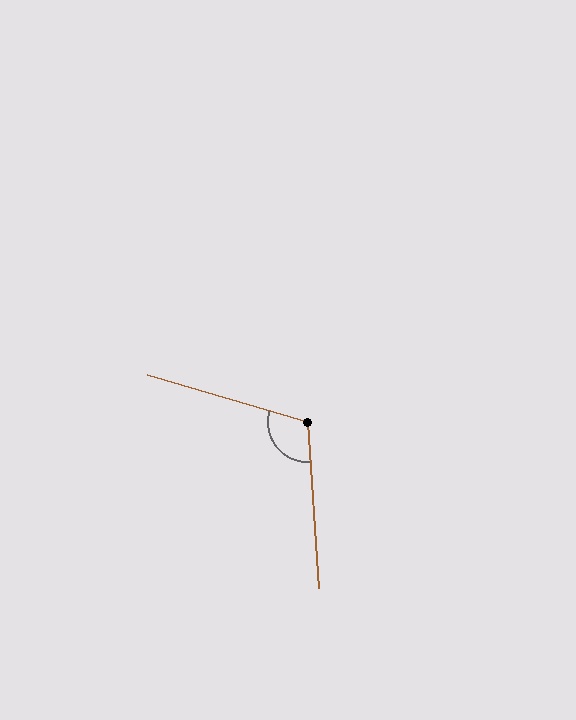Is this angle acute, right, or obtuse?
It is obtuse.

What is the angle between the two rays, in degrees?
Approximately 110 degrees.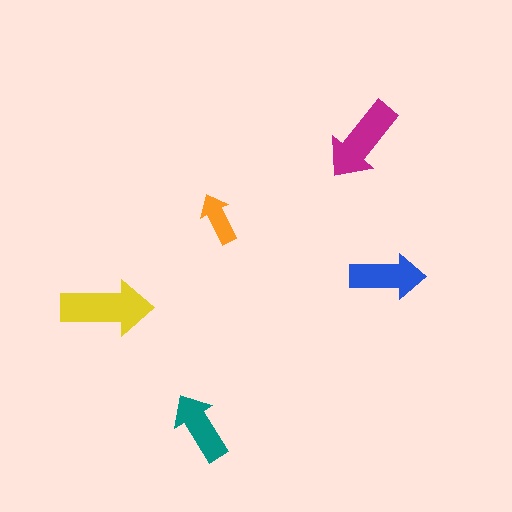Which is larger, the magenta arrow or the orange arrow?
The magenta one.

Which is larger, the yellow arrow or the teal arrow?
The yellow one.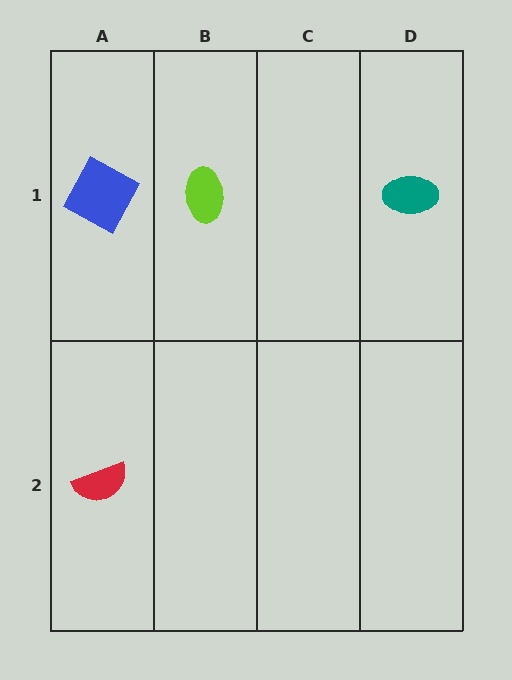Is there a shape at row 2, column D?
No, that cell is empty.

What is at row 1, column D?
A teal ellipse.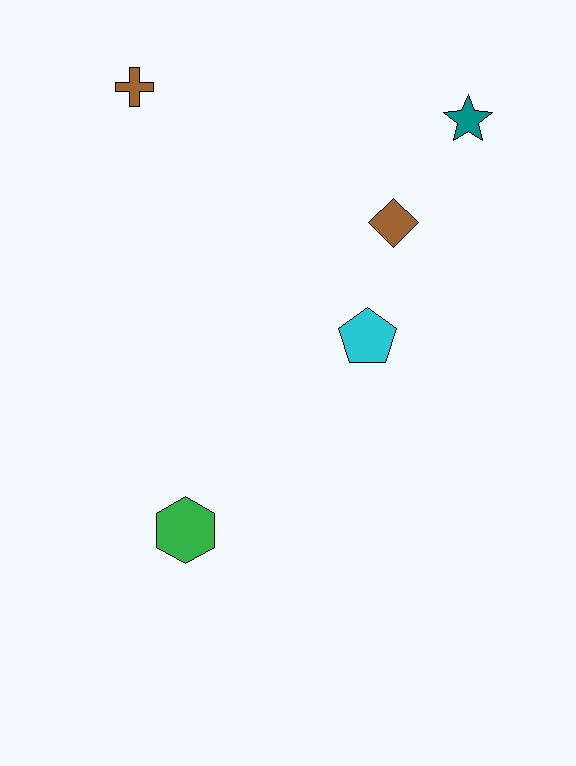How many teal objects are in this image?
There is 1 teal object.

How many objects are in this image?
There are 5 objects.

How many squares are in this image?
There are no squares.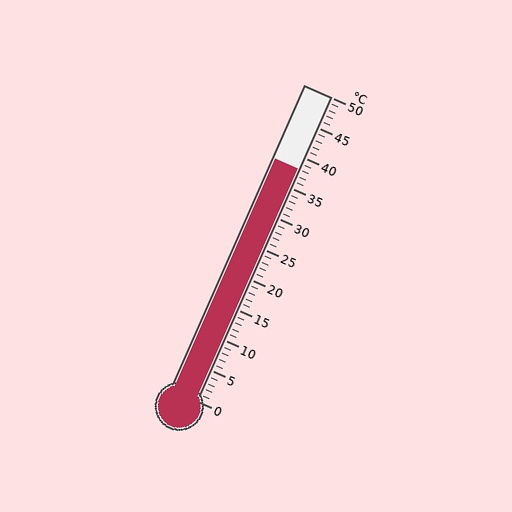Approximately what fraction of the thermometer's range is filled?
The thermometer is filled to approximately 75% of its range.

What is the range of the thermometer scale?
The thermometer scale ranges from 0°C to 50°C.